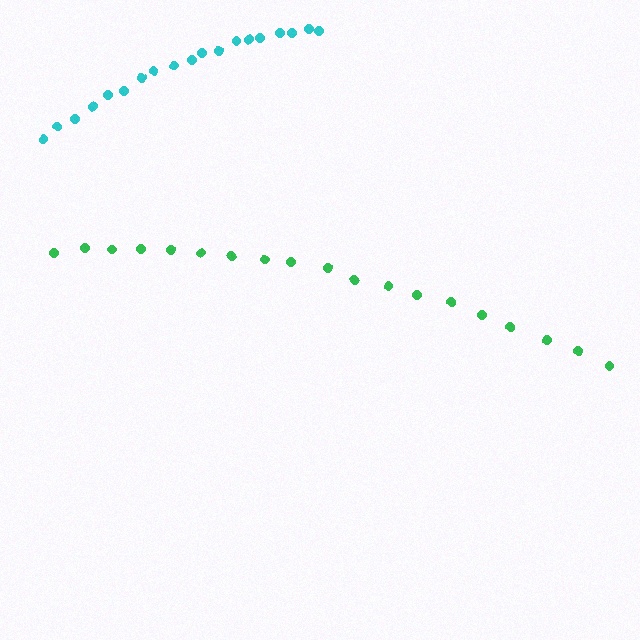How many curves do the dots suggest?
There are 2 distinct paths.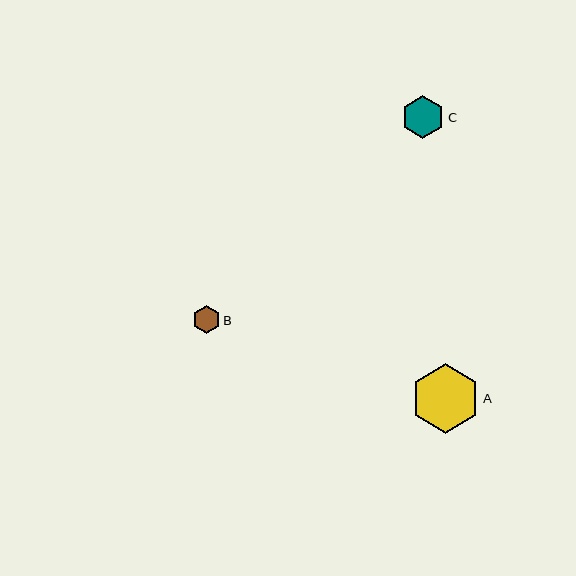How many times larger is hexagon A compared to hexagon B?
Hexagon A is approximately 2.5 times the size of hexagon B.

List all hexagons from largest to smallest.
From largest to smallest: A, C, B.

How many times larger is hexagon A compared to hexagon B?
Hexagon A is approximately 2.5 times the size of hexagon B.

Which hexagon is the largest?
Hexagon A is the largest with a size of approximately 70 pixels.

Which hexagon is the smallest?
Hexagon B is the smallest with a size of approximately 28 pixels.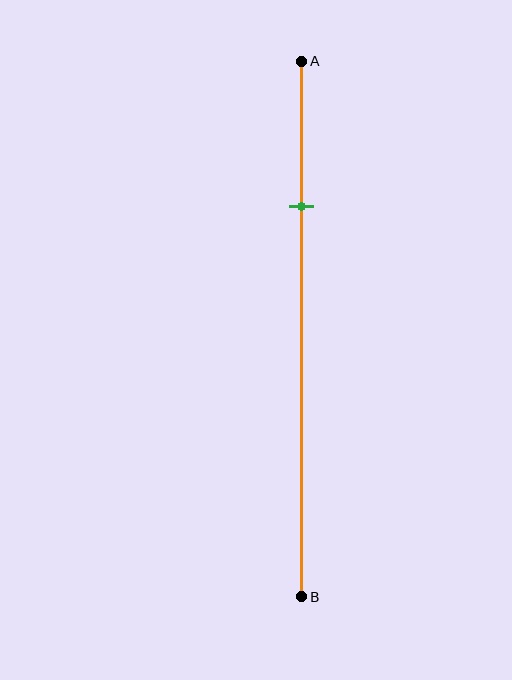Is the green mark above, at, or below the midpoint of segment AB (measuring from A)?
The green mark is above the midpoint of segment AB.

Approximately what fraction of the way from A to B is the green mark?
The green mark is approximately 25% of the way from A to B.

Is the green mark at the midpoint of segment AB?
No, the mark is at about 25% from A, not at the 50% midpoint.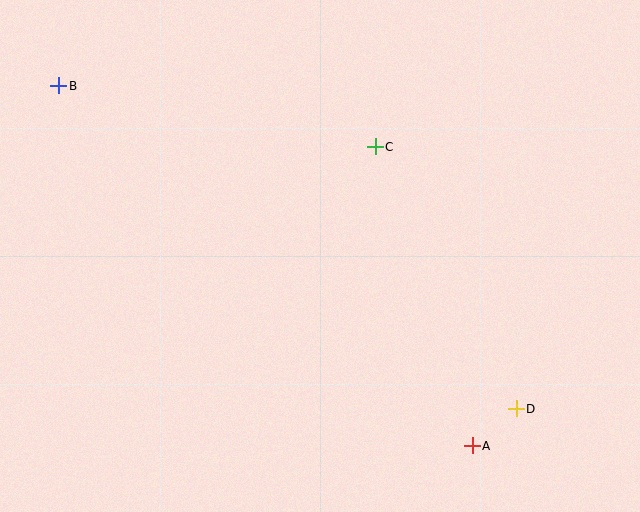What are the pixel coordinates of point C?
Point C is at (375, 147).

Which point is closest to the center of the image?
Point C at (375, 147) is closest to the center.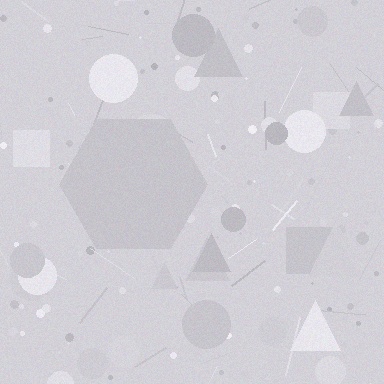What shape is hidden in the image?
A hexagon is hidden in the image.